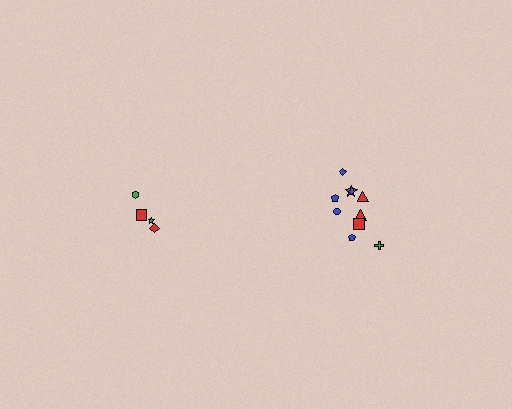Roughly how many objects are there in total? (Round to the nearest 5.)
Roughly 15 objects in total.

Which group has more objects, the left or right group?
The right group.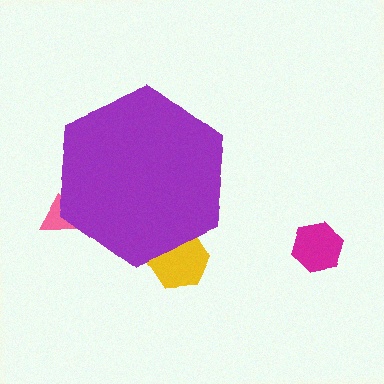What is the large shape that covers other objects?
A purple hexagon.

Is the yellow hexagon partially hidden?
Yes, the yellow hexagon is partially hidden behind the purple hexagon.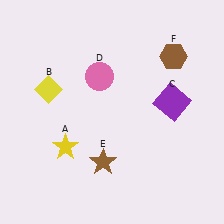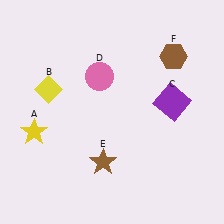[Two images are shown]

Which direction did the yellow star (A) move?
The yellow star (A) moved left.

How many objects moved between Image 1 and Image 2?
1 object moved between the two images.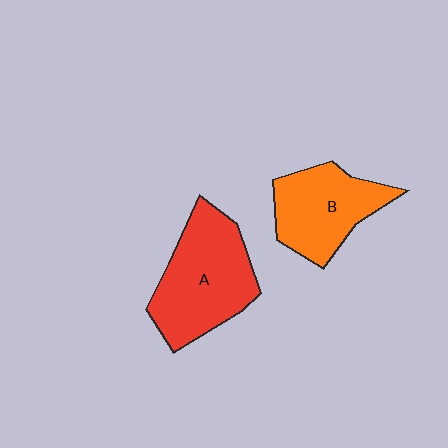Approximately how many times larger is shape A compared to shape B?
Approximately 1.3 times.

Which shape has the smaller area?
Shape B (orange).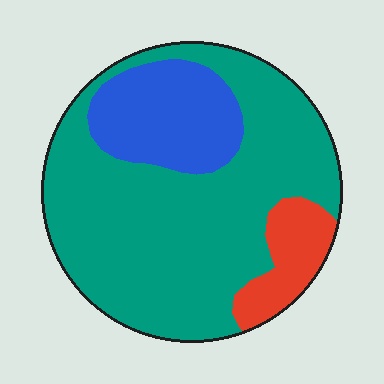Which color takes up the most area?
Teal, at roughly 70%.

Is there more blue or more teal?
Teal.